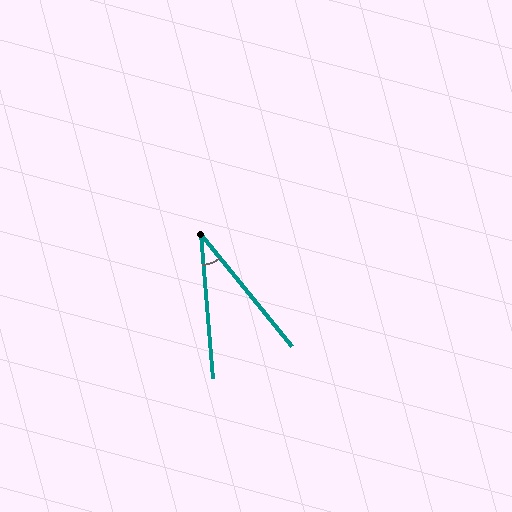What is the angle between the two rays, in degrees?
Approximately 34 degrees.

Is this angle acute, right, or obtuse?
It is acute.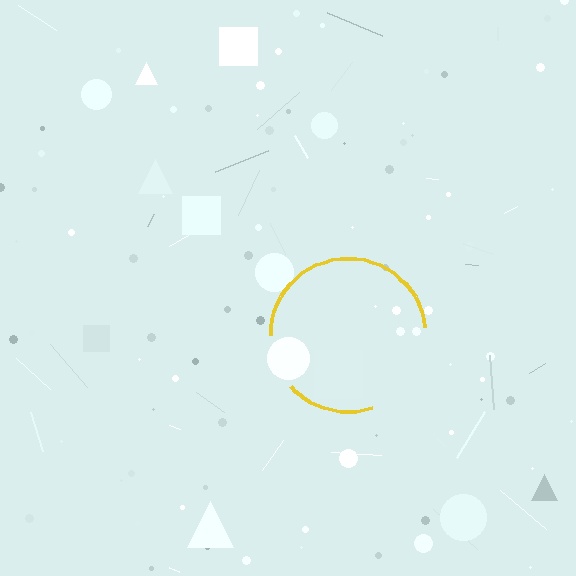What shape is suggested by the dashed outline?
The dashed outline suggests a circle.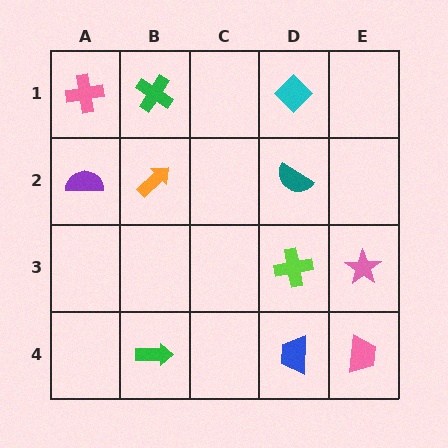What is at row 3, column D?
A lime cross.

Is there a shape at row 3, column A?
No, that cell is empty.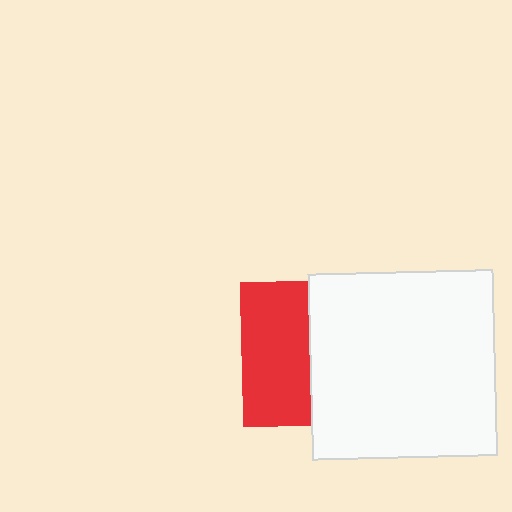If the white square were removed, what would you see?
You would see the complete red square.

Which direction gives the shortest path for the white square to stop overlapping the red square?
Moving right gives the shortest separation.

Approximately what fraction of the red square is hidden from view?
Roughly 53% of the red square is hidden behind the white square.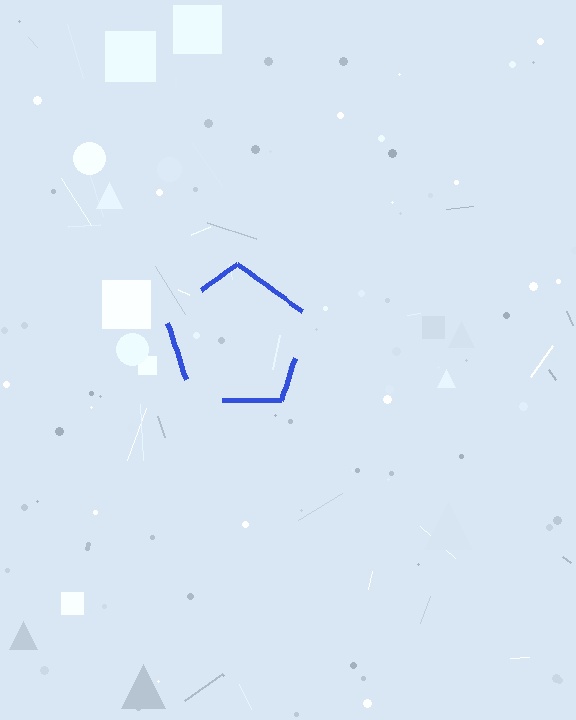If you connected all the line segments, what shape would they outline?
They would outline a pentagon.